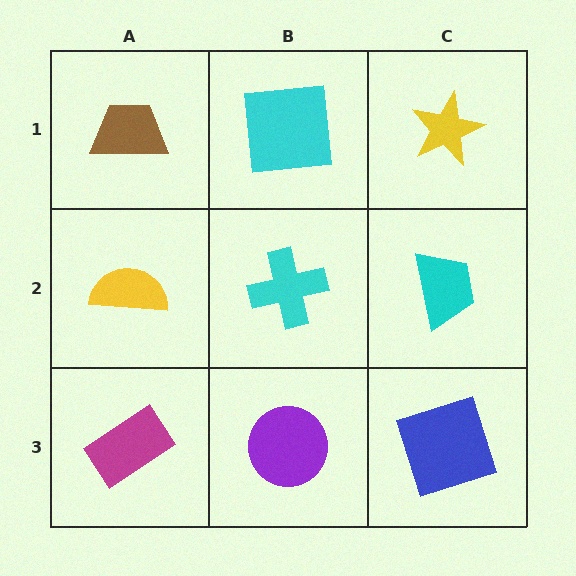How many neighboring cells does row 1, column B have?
3.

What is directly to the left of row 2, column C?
A cyan cross.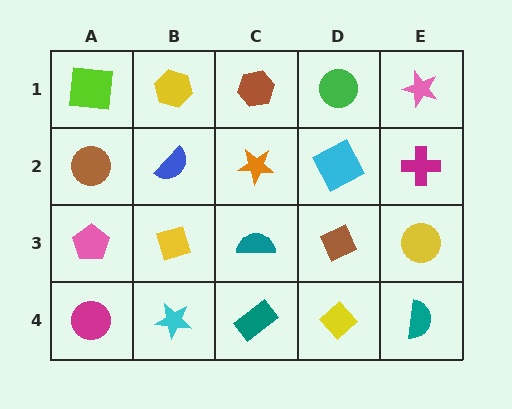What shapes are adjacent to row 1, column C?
An orange star (row 2, column C), a yellow hexagon (row 1, column B), a green circle (row 1, column D).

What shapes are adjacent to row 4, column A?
A pink pentagon (row 3, column A), a cyan star (row 4, column B).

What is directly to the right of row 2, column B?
An orange star.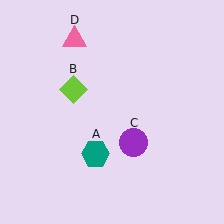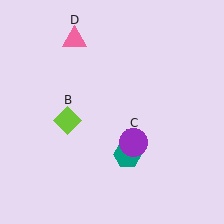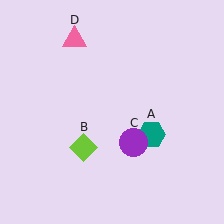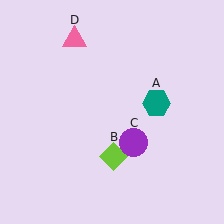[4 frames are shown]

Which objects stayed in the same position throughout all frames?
Purple circle (object C) and pink triangle (object D) remained stationary.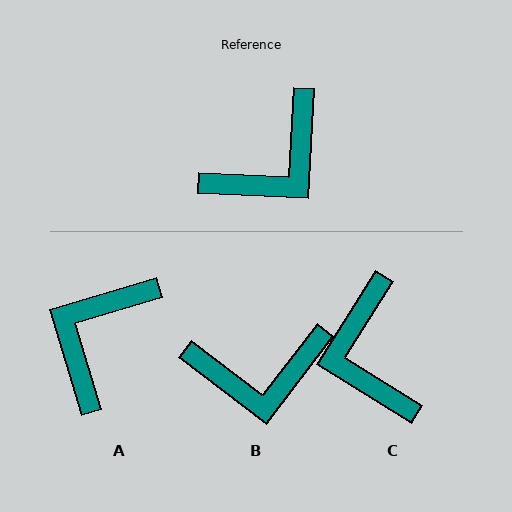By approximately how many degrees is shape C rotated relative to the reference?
Approximately 119 degrees clockwise.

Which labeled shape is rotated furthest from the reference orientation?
A, about 160 degrees away.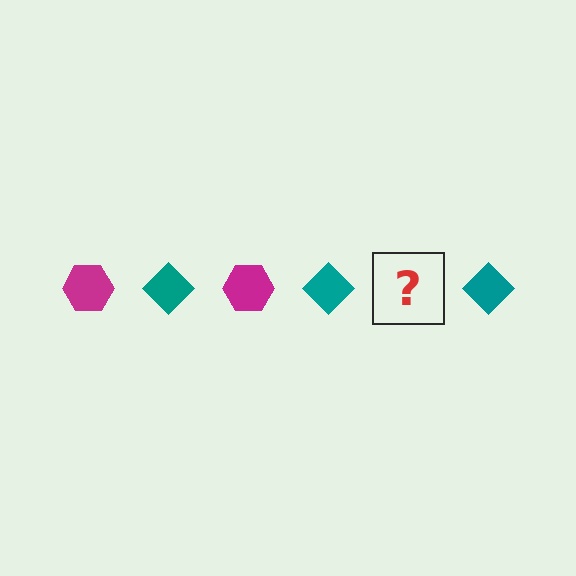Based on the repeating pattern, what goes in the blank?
The blank should be a magenta hexagon.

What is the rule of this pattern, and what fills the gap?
The rule is that the pattern alternates between magenta hexagon and teal diamond. The gap should be filled with a magenta hexagon.